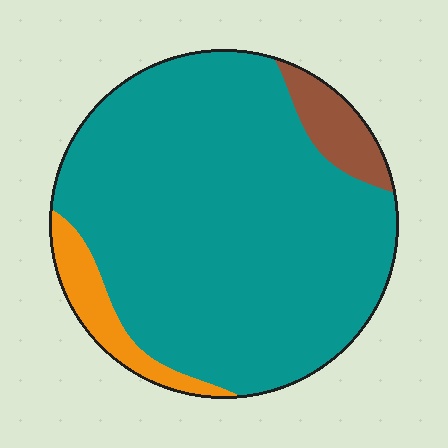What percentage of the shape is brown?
Brown covers roughly 5% of the shape.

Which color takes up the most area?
Teal, at roughly 85%.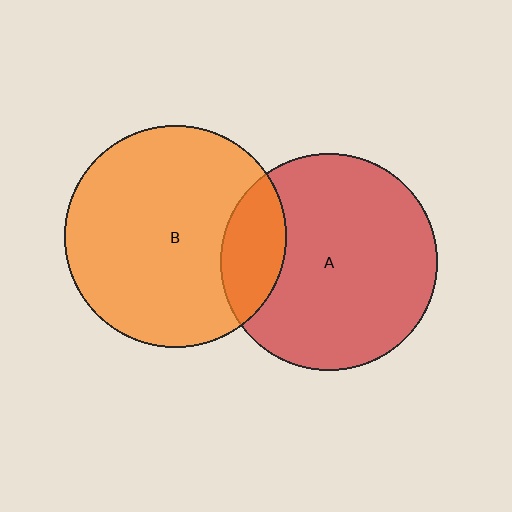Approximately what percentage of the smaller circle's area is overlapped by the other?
Approximately 20%.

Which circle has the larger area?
Circle B (orange).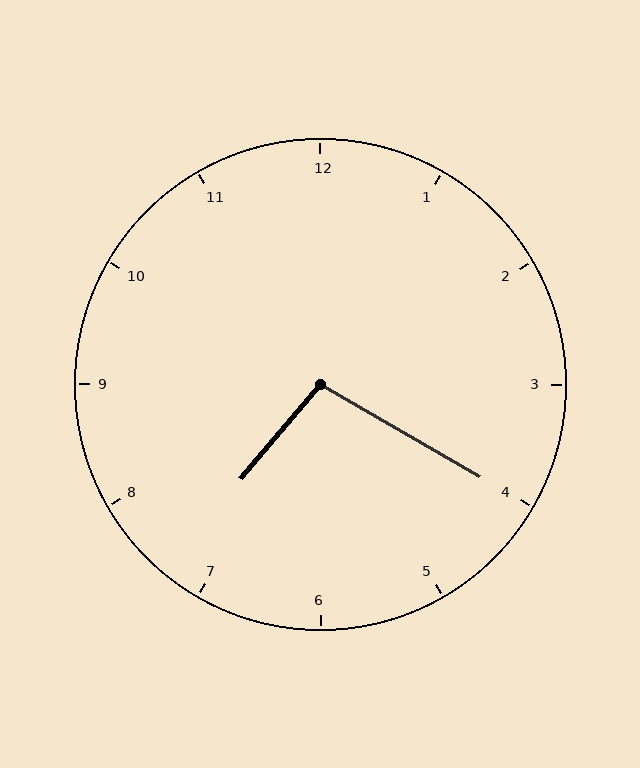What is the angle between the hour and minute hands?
Approximately 100 degrees.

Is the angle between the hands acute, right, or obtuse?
It is obtuse.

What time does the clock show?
7:20.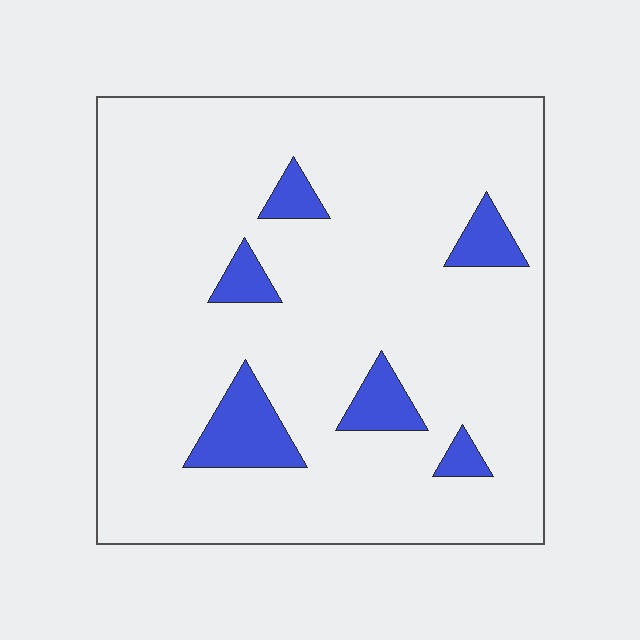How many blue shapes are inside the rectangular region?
6.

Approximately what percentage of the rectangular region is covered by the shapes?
Approximately 10%.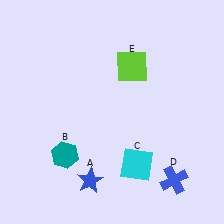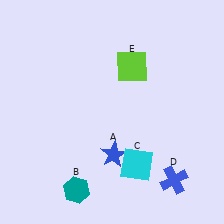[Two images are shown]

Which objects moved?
The objects that moved are: the blue star (A), the teal hexagon (B).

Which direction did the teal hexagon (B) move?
The teal hexagon (B) moved down.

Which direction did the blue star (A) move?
The blue star (A) moved up.